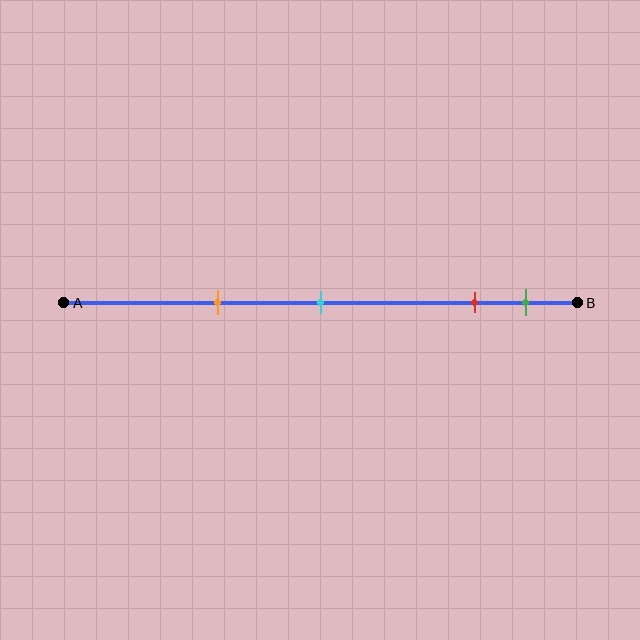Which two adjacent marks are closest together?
The red and green marks are the closest adjacent pair.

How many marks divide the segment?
There are 4 marks dividing the segment.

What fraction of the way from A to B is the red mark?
The red mark is approximately 80% (0.8) of the way from A to B.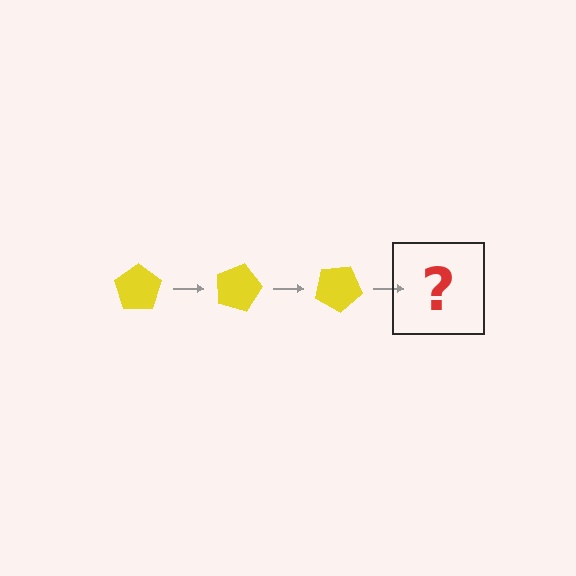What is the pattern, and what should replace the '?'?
The pattern is that the pentagon rotates 15 degrees each step. The '?' should be a yellow pentagon rotated 45 degrees.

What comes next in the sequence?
The next element should be a yellow pentagon rotated 45 degrees.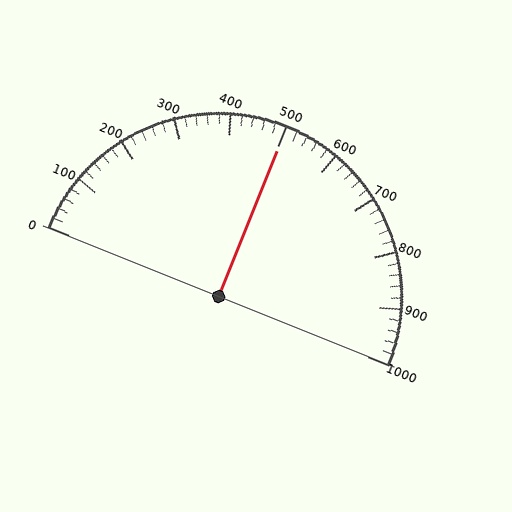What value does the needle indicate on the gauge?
The needle indicates approximately 500.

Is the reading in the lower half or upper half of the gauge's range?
The reading is in the upper half of the range (0 to 1000).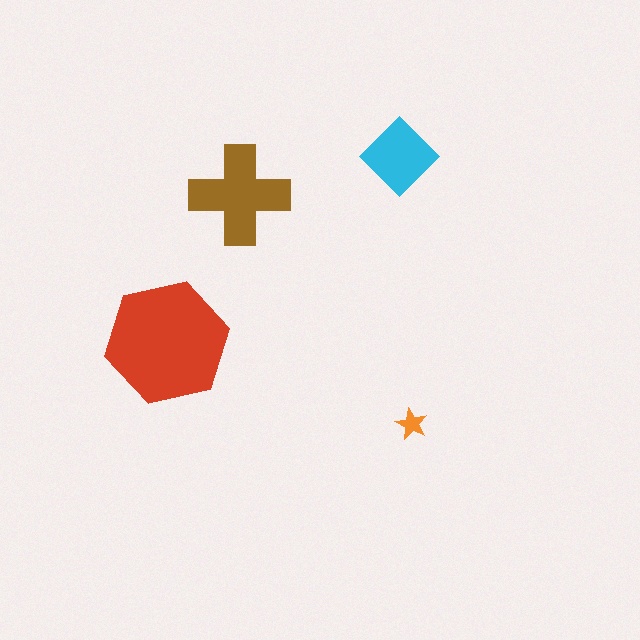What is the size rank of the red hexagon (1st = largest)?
1st.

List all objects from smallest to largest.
The orange star, the cyan diamond, the brown cross, the red hexagon.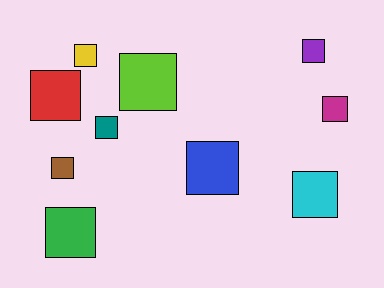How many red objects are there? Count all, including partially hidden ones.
There is 1 red object.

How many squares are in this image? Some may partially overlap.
There are 10 squares.